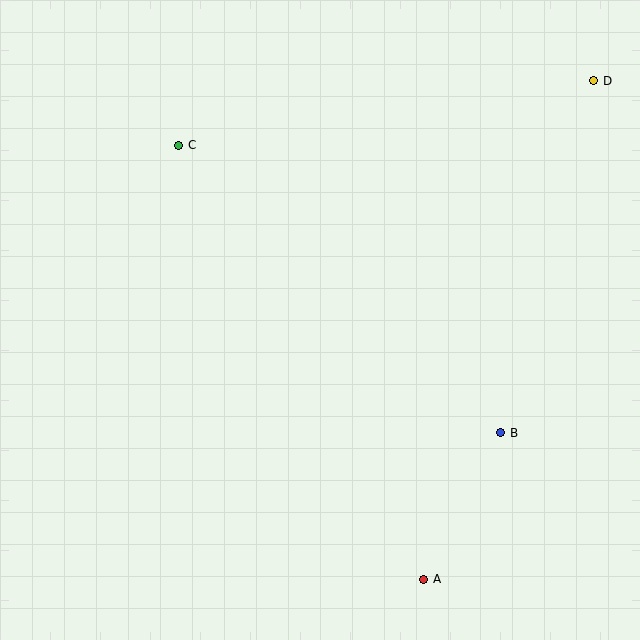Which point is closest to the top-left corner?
Point C is closest to the top-left corner.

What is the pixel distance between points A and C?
The distance between A and C is 499 pixels.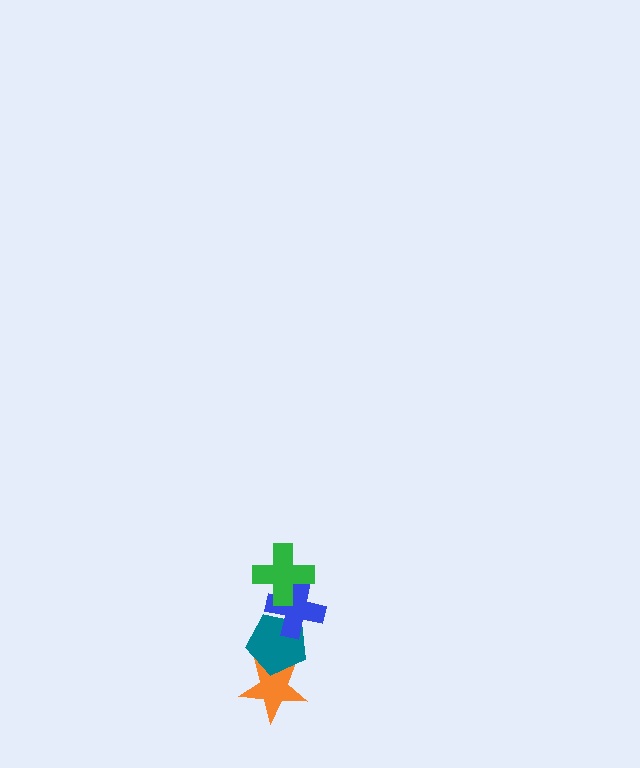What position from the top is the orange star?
The orange star is 4th from the top.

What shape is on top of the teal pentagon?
The blue cross is on top of the teal pentagon.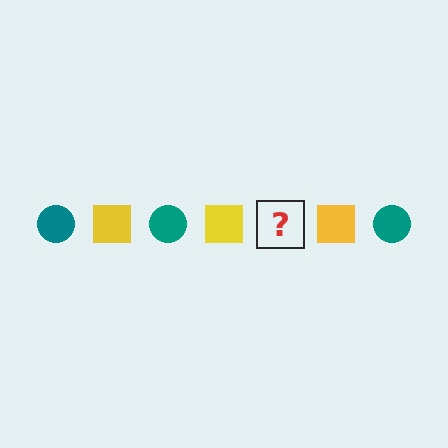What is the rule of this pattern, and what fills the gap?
The rule is that the pattern alternates between teal circle and yellow square. The gap should be filled with a teal circle.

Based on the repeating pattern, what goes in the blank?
The blank should be a teal circle.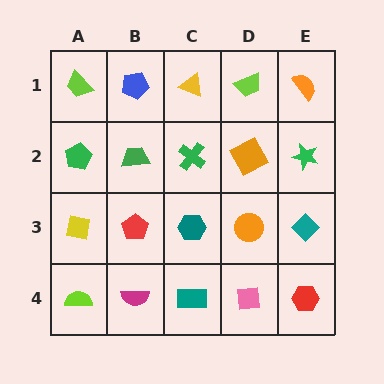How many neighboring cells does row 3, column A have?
3.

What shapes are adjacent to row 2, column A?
A lime trapezoid (row 1, column A), a yellow square (row 3, column A), a green trapezoid (row 2, column B).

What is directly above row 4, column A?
A yellow square.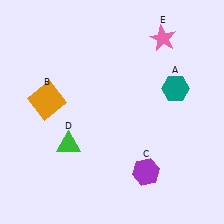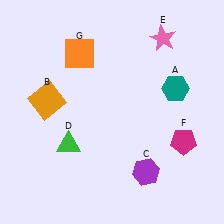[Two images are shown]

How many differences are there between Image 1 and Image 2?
There are 2 differences between the two images.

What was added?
A magenta pentagon (F), an orange square (G) were added in Image 2.